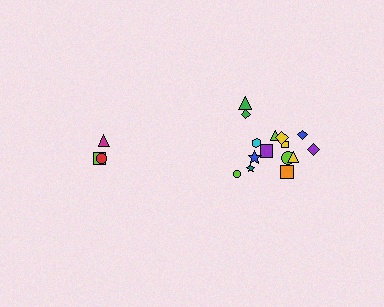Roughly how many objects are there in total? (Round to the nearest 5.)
Roughly 20 objects in total.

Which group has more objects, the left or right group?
The right group.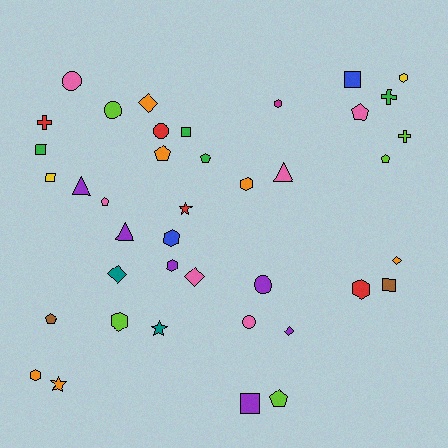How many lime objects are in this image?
There are 5 lime objects.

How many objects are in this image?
There are 40 objects.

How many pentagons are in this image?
There are 7 pentagons.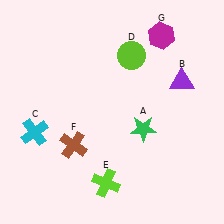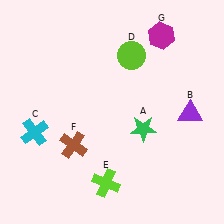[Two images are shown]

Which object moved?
The purple triangle (B) moved down.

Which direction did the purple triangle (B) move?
The purple triangle (B) moved down.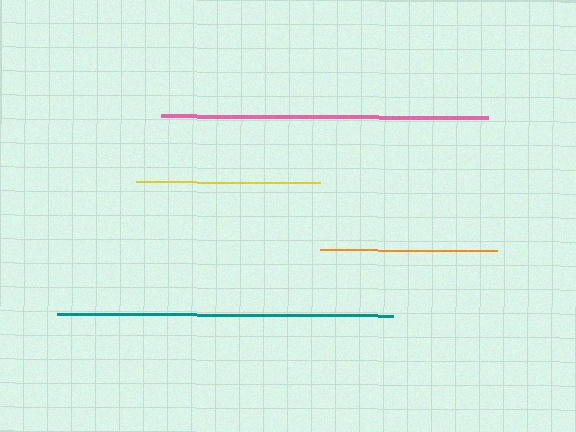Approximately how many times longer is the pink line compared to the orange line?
The pink line is approximately 1.8 times the length of the orange line.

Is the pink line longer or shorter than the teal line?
The teal line is longer than the pink line.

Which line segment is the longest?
The teal line is the longest at approximately 336 pixels.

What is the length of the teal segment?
The teal segment is approximately 336 pixels long.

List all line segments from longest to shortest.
From longest to shortest: teal, pink, yellow, orange.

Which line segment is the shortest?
The orange line is the shortest at approximately 177 pixels.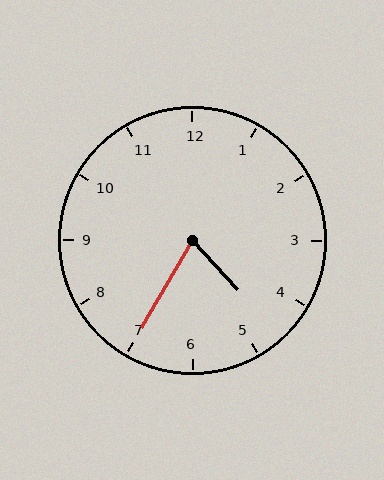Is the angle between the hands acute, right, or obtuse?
It is acute.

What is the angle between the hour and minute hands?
Approximately 72 degrees.